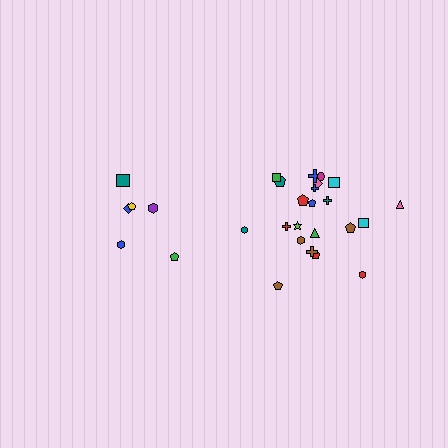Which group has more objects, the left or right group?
The right group.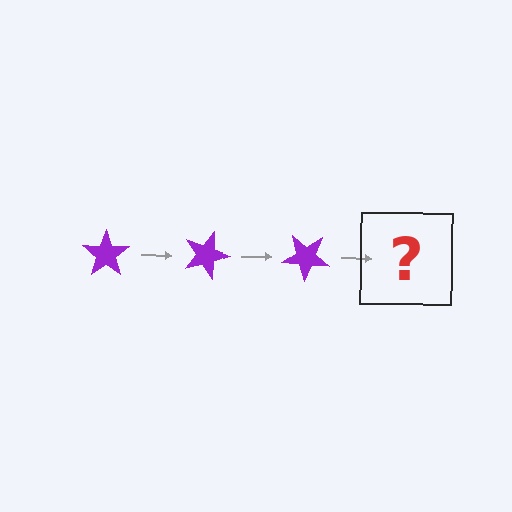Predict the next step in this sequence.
The next step is a purple star rotated 60 degrees.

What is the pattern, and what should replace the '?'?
The pattern is that the star rotates 20 degrees each step. The '?' should be a purple star rotated 60 degrees.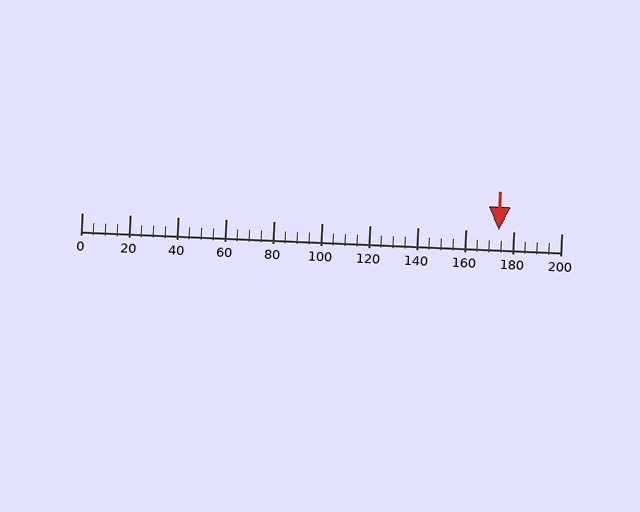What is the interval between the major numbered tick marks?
The major tick marks are spaced 20 units apart.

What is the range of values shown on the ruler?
The ruler shows values from 0 to 200.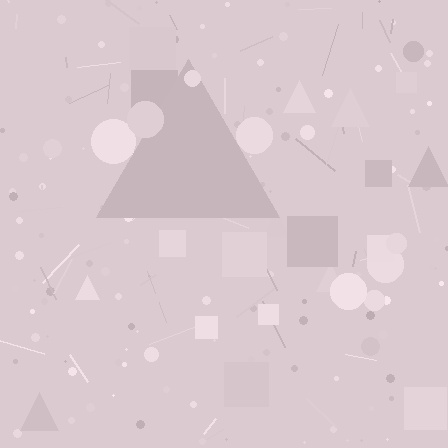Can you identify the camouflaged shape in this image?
The camouflaged shape is a triangle.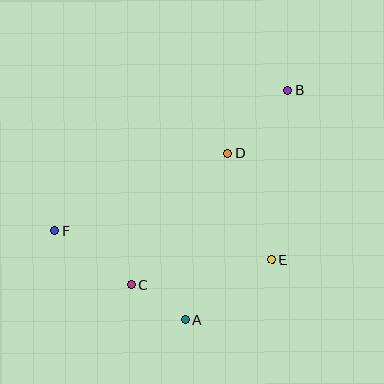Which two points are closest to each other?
Points A and C are closest to each other.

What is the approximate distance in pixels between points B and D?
The distance between B and D is approximately 87 pixels.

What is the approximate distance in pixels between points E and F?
The distance between E and F is approximately 219 pixels.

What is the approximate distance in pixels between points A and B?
The distance between A and B is approximately 252 pixels.